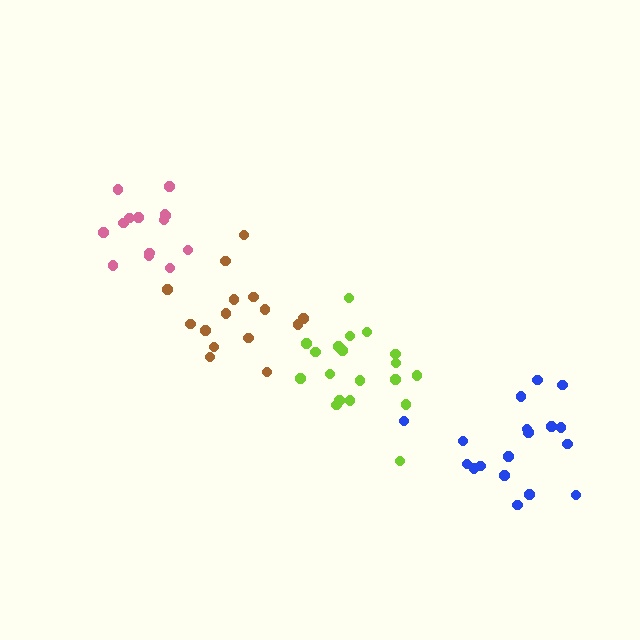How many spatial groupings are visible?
There are 4 spatial groupings.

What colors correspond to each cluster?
The clusters are colored: pink, lime, brown, blue.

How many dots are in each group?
Group 1: 16 dots, Group 2: 19 dots, Group 3: 15 dots, Group 4: 18 dots (68 total).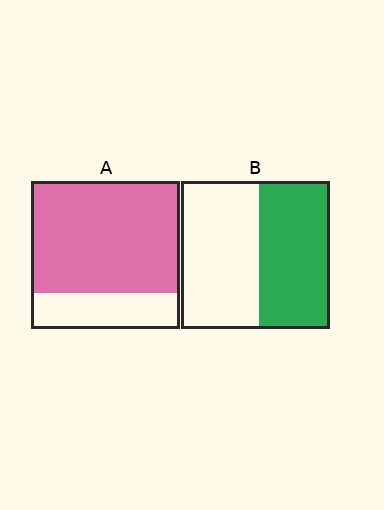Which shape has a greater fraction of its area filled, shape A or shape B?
Shape A.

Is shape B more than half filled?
Roughly half.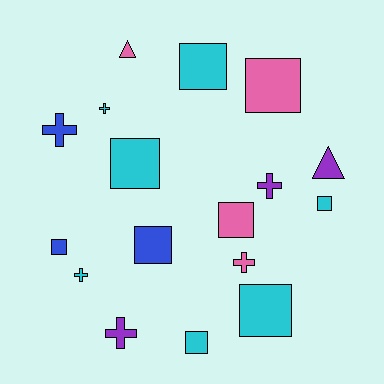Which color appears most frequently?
Cyan, with 7 objects.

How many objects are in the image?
There are 17 objects.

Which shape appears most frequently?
Square, with 9 objects.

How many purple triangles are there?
There is 1 purple triangle.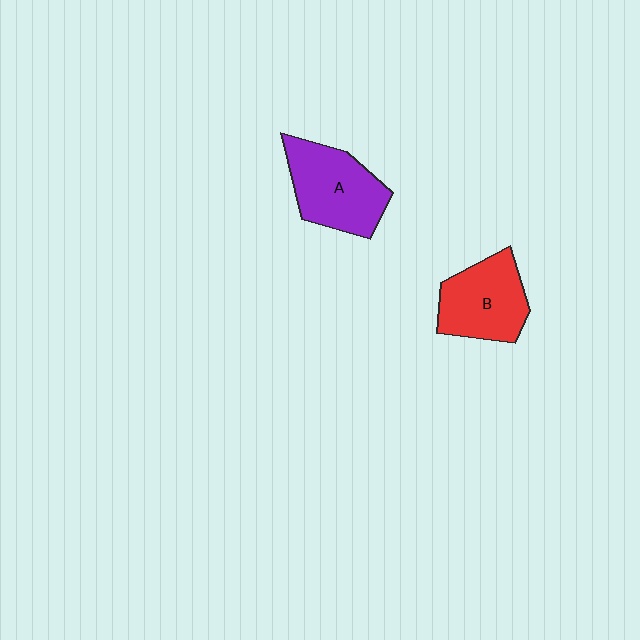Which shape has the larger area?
Shape A (purple).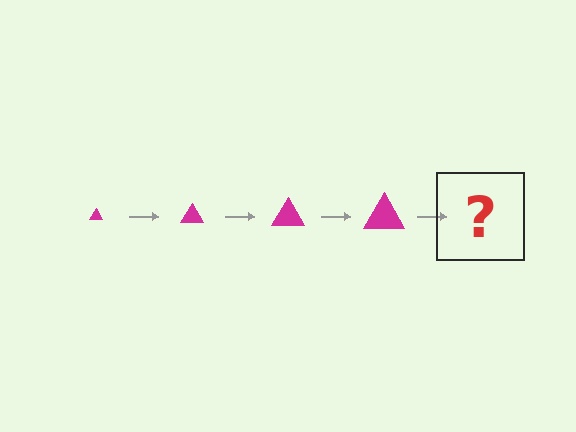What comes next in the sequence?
The next element should be a magenta triangle, larger than the previous one.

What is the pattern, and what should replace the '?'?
The pattern is that the triangle gets progressively larger each step. The '?' should be a magenta triangle, larger than the previous one.